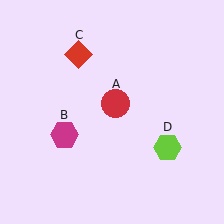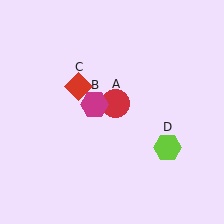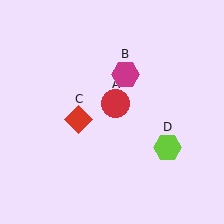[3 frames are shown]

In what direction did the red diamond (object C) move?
The red diamond (object C) moved down.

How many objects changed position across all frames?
2 objects changed position: magenta hexagon (object B), red diamond (object C).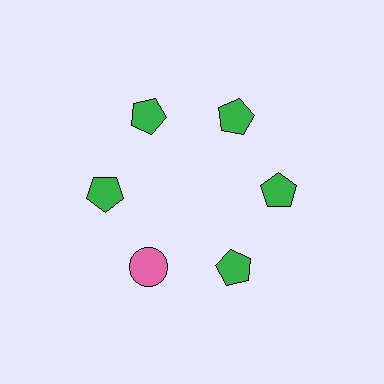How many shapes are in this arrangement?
There are 6 shapes arranged in a ring pattern.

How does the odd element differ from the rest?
It differs in both color (pink instead of green) and shape (circle instead of pentagon).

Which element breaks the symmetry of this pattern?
The pink circle at roughly the 7 o'clock position breaks the symmetry. All other shapes are green pentagons.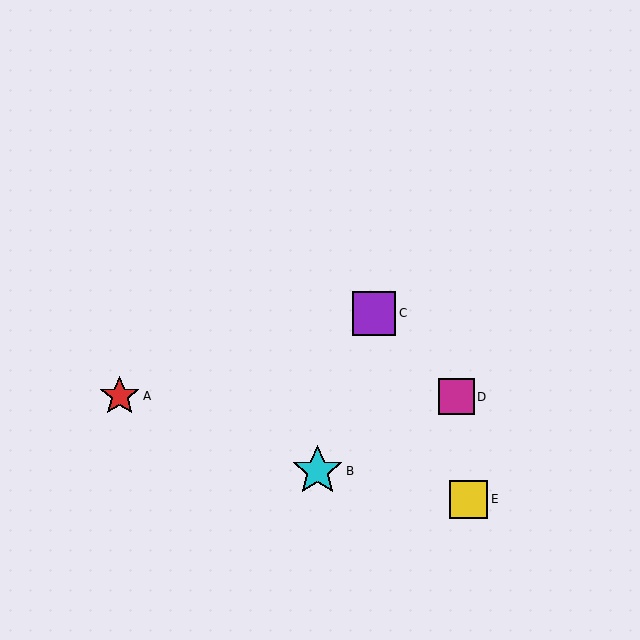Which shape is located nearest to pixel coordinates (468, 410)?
The magenta square (labeled D) at (456, 397) is nearest to that location.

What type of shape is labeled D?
Shape D is a magenta square.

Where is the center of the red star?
The center of the red star is at (120, 396).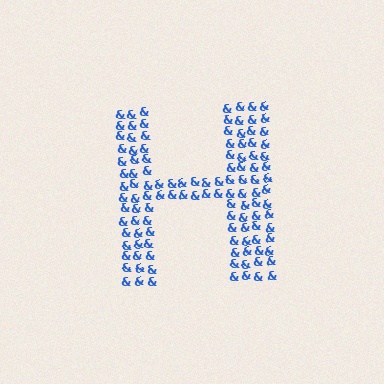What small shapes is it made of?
It is made of small ampersands.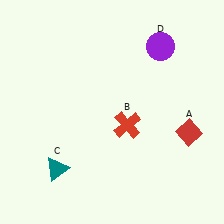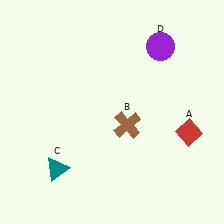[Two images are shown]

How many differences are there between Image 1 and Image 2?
There is 1 difference between the two images.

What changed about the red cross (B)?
In Image 1, B is red. In Image 2, it changed to brown.